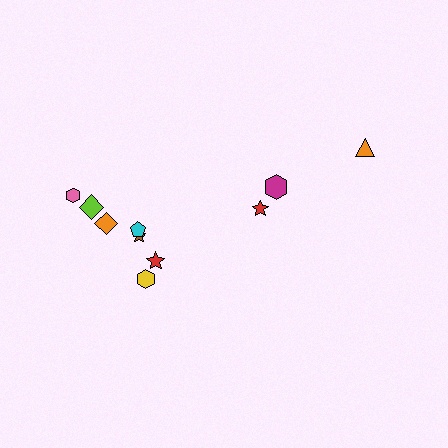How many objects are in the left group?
There are 7 objects.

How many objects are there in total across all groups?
There are 10 objects.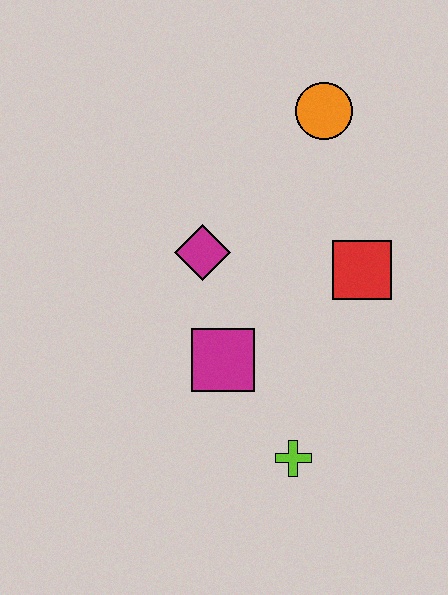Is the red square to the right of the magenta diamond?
Yes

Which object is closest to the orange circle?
The red square is closest to the orange circle.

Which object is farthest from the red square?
The lime cross is farthest from the red square.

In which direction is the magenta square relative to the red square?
The magenta square is to the left of the red square.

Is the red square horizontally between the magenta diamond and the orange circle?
No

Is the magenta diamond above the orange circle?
No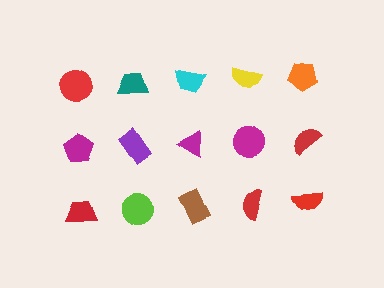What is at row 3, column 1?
A red trapezoid.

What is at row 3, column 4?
A red semicircle.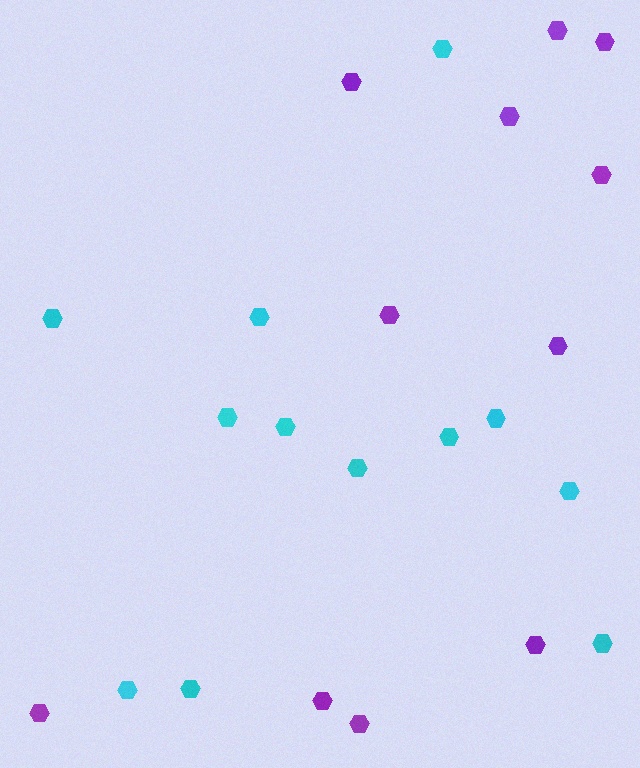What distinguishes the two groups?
There are 2 groups: one group of cyan hexagons (12) and one group of purple hexagons (11).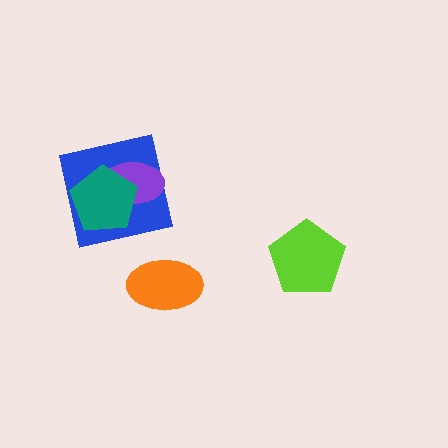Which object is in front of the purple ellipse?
The teal pentagon is in front of the purple ellipse.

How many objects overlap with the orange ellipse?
0 objects overlap with the orange ellipse.